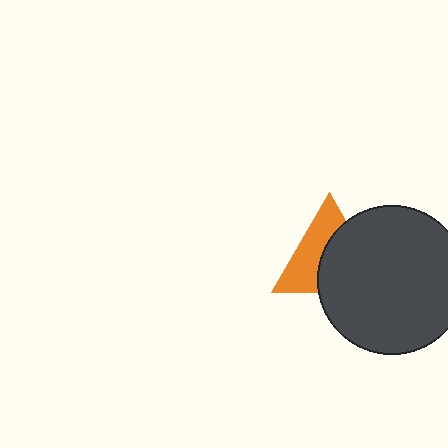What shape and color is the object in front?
The object in front is a dark gray circle.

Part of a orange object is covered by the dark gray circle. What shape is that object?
It is a triangle.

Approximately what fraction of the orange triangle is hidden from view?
Roughly 52% of the orange triangle is hidden behind the dark gray circle.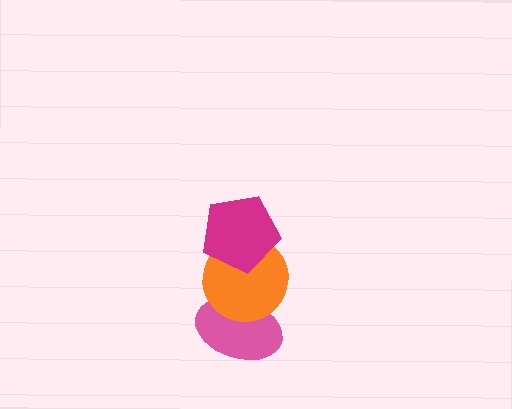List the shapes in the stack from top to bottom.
From top to bottom: the magenta pentagon, the orange circle, the pink ellipse.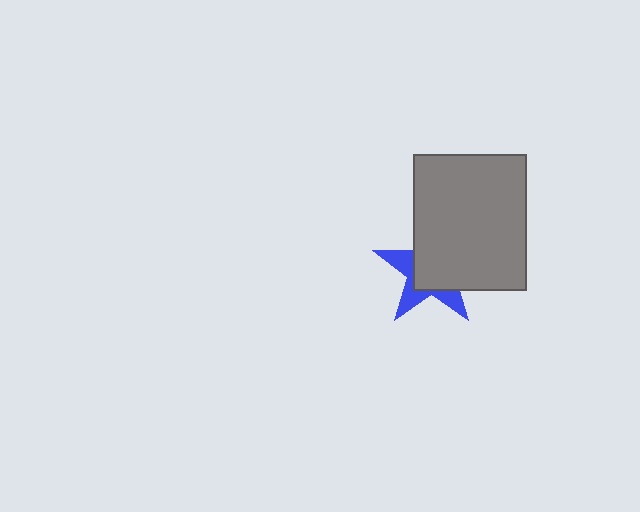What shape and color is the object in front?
The object in front is a gray rectangle.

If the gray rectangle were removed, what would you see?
You would see the complete blue star.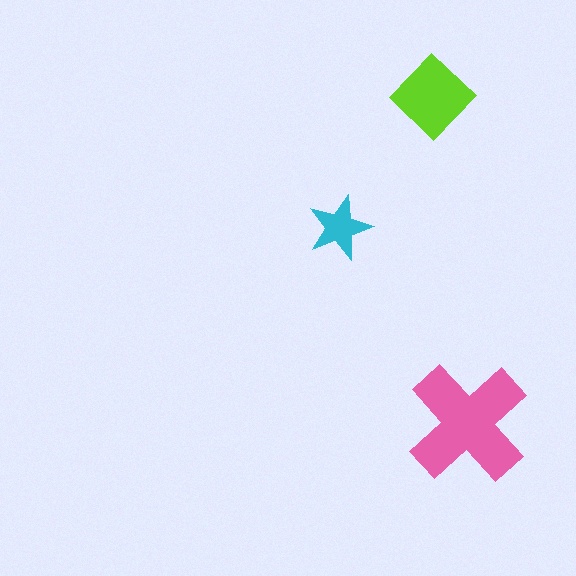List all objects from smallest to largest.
The cyan star, the lime diamond, the pink cross.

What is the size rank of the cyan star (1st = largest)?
3rd.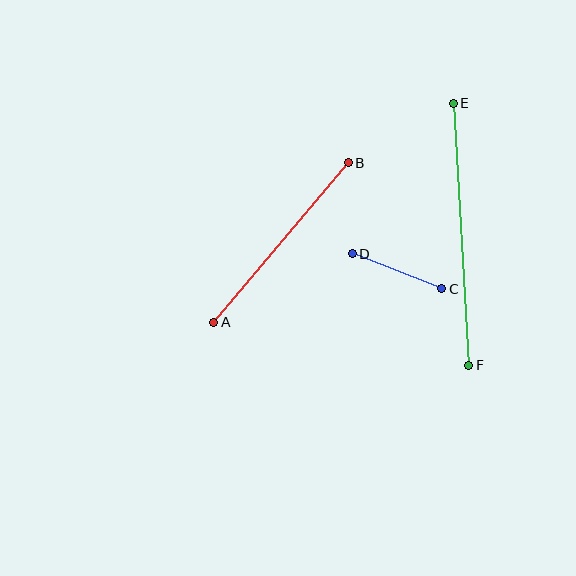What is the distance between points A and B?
The distance is approximately 208 pixels.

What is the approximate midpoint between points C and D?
The midpoint is at approximately (397, 271) pixels.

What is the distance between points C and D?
The distance is approximately 96 pixels.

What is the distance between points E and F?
The distance is approximately 263 pixels.